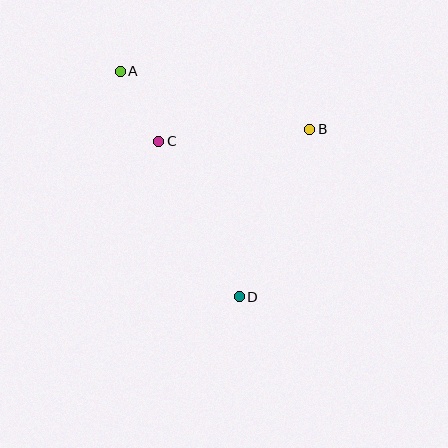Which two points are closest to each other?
Points A and C are closest to each other.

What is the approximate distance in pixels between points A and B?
The distance between A and B is approximately 198 pixels.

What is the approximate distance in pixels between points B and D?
The distance between B and D is approximately 182 pixels.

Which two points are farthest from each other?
Points A and D are farthest from each other.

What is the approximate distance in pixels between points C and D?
The distance between C and D is approximately 175 pixels.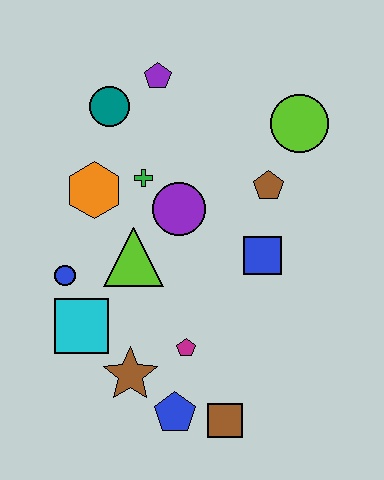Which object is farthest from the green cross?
The brown square is farthest from the green cross.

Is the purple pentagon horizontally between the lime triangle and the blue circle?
No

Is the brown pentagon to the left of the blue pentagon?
No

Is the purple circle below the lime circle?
Yes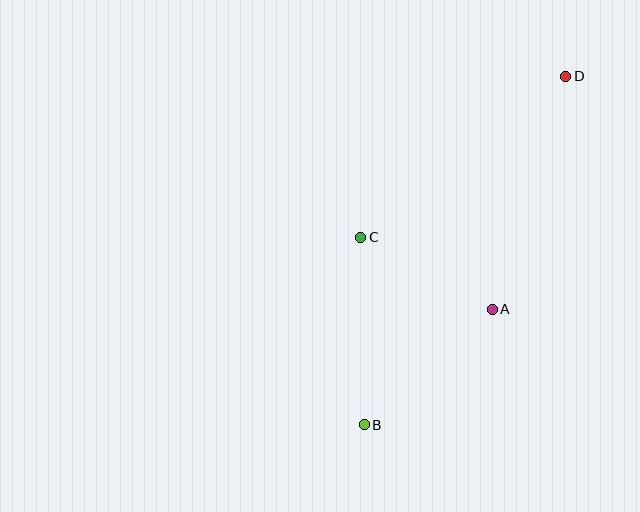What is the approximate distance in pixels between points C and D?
The distance between C and D is approximately 261 pixels.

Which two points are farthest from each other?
Points B and D are farthest from each other.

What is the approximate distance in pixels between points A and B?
The distance between A and B is approximately 172 pixels.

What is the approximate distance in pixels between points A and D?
The distance between A and D is approximately 244 pixels.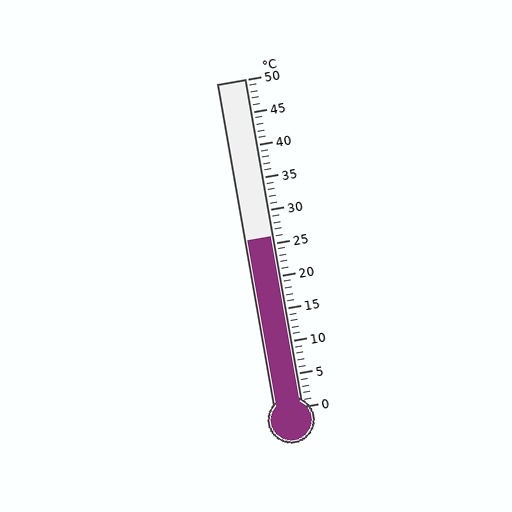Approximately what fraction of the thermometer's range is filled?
The thermometer is filled to approximately 50% of its range.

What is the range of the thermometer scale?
The thermometer scale ranges from 0°C to 50°C.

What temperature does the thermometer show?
The thermometer shows approximately 26°C.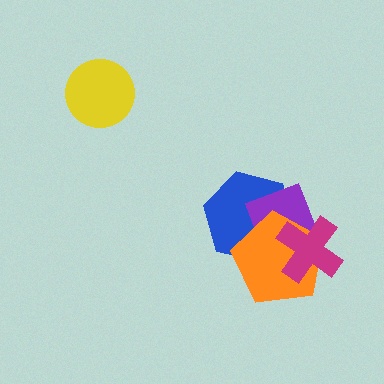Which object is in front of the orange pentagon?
The magenta cross is in front of the orange pentagon.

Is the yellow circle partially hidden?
No, no other shape covers it.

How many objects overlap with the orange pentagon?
3 objects overlap with the orange pentagon.